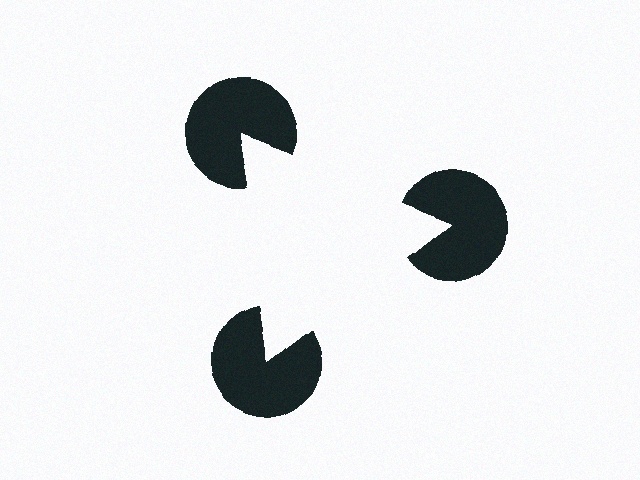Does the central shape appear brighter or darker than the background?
It typically appears slightly brighter than the background, even though no actual brightness change is drawn.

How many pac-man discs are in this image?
There are 3 — one at each vertex of the illusory triangle.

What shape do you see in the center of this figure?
An illusory triangle — its edges are inferred from the aligned wedge cuts in the pac-man discs, not physically drawn.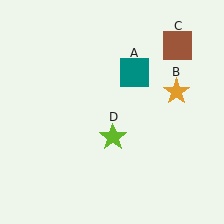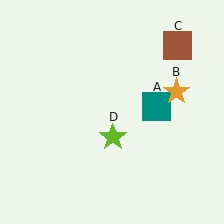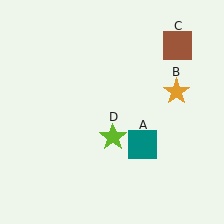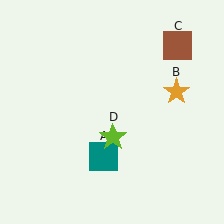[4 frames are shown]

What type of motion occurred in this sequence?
The teal square (object A) rotated clockwise around the center of the scene.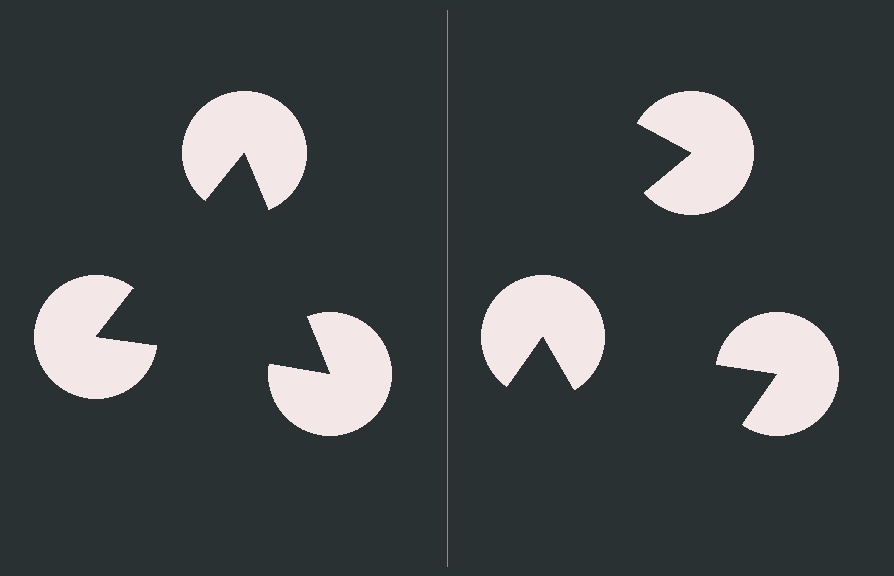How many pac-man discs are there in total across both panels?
6 — 3 on each side.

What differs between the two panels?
The pac-man discs are positioned identically on both sides; only the wedge orientations differ. On the left they align to a triangle; on the right they are misaligned.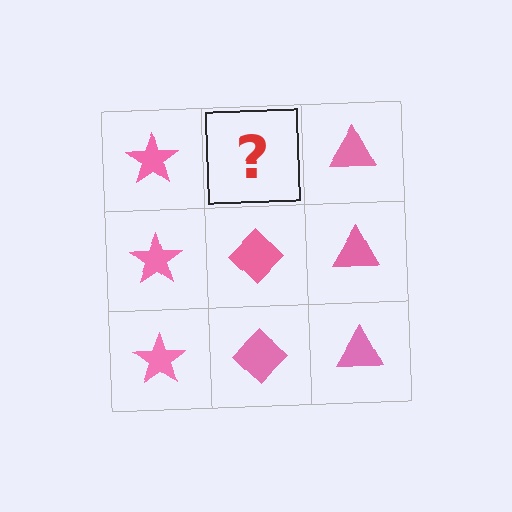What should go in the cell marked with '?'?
The missing cell should contain a pink diamond.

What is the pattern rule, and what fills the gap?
The rule is that each column has a consistent shape. The gap should be filled with a pink diamond.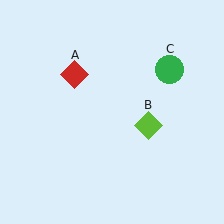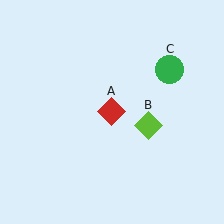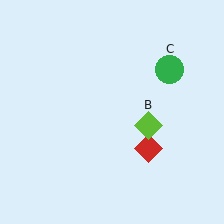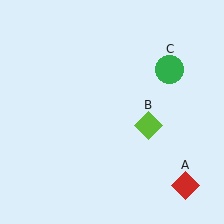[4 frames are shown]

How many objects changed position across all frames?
1 object changed position: red diamond (object A).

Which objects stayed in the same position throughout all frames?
Lime diamond (object B) and green circle (object C) remained stationary.